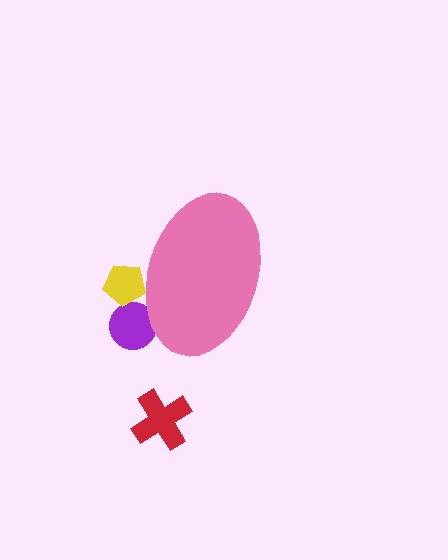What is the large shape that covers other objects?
A pink ellipse.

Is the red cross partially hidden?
No, the red cross is fully visible.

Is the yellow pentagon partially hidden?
Yes, the yellow pentagon is partially hidden behind the pink ellipse.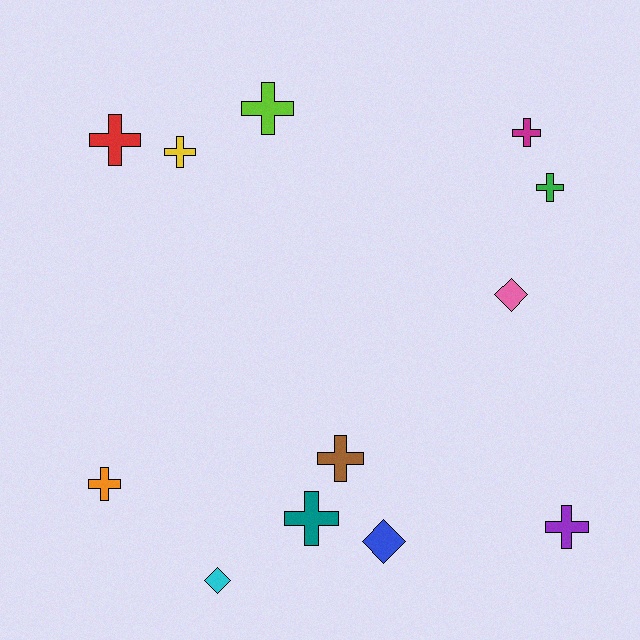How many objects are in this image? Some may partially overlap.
There are 12 objects.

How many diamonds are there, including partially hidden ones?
There are 3 diamonds.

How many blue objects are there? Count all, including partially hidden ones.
There is 1 blue object.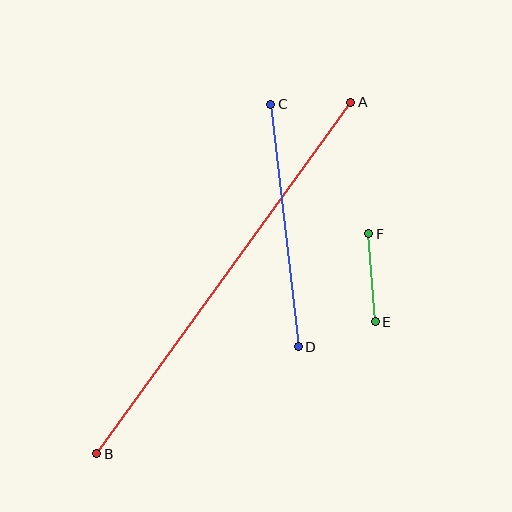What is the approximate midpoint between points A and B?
The midpoint is at approximately (224, 278) pixels.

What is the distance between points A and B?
The distance is approximately 433 pixels.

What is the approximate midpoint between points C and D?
The midpoint is at approximately (284, 226) pixels.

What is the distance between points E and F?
The distance is approximately 88 pixels.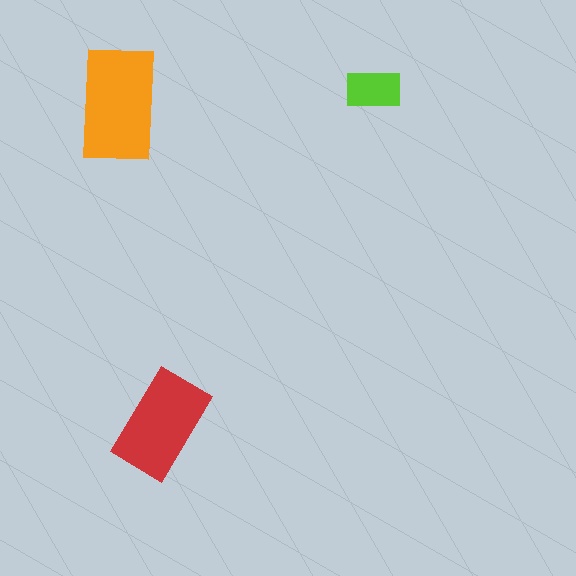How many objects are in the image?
There are 3 objects in the image.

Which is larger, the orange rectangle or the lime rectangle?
The orange one.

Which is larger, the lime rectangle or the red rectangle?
The red one.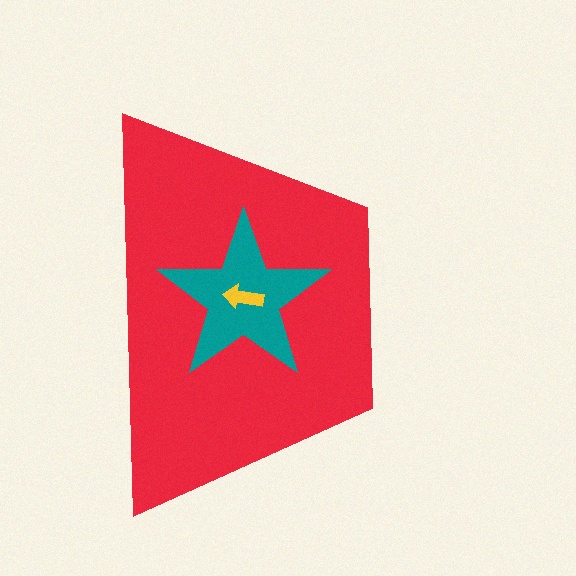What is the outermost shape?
The red trapezoid.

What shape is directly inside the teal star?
The yellow arrow.